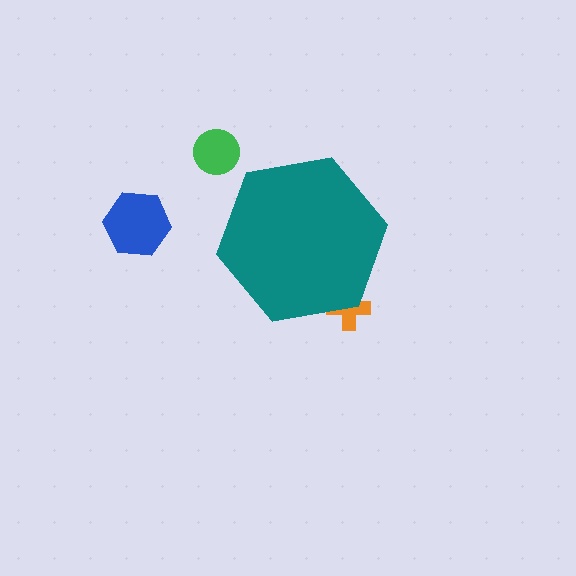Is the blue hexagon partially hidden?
No, the blue hexagon is fully visible.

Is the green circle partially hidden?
No, the green circle is fully visible.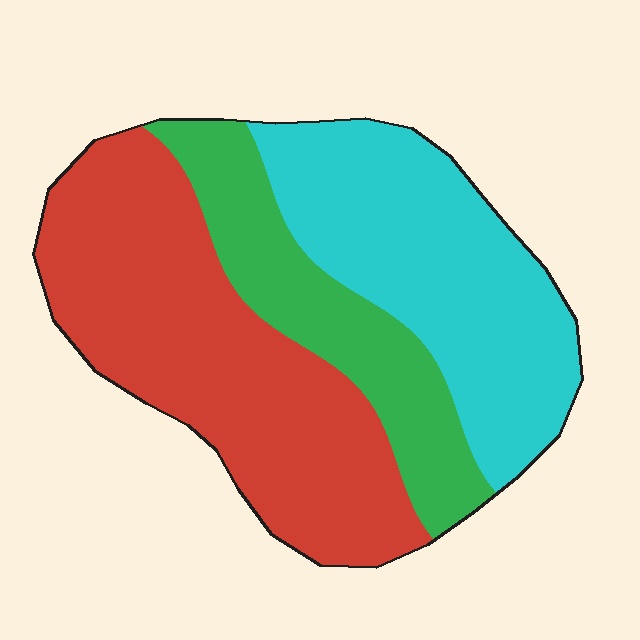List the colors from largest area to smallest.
From largest to smallest: red, cyan, green.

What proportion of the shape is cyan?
Cyan takes up about one third (1/3) of the shape.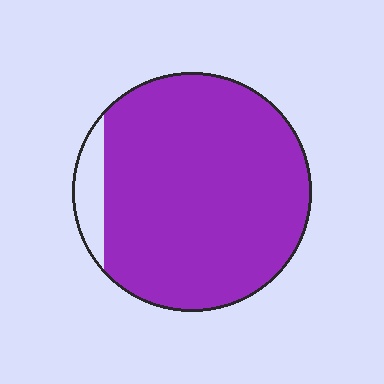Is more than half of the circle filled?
Yes.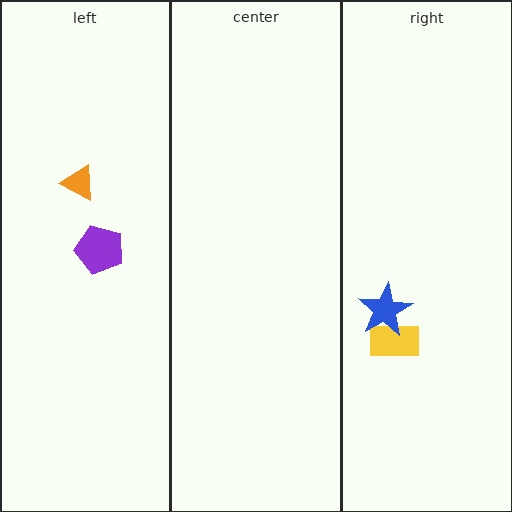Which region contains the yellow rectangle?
The right region.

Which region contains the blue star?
The right region.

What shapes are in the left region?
The purple pentagon, the orange triangle.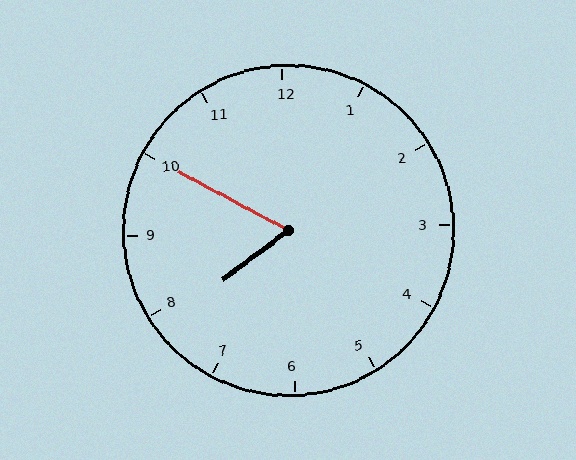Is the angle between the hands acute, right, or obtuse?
It is acute.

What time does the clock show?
7:50.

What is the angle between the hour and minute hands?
Approximately 65 degrees.